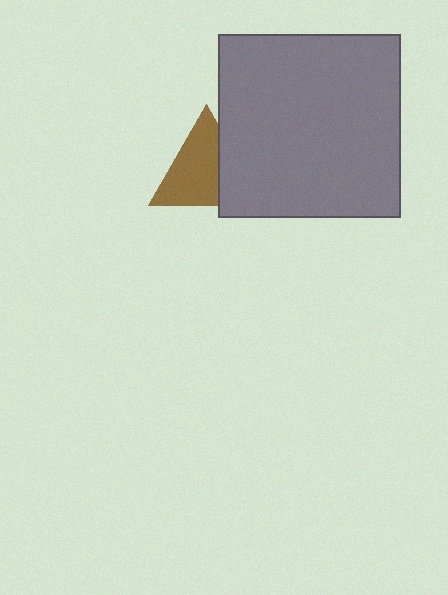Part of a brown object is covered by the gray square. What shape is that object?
It is a triangle.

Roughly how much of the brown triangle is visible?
Most of it is visible (roughly 67%).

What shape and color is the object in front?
The object in front is a gray square.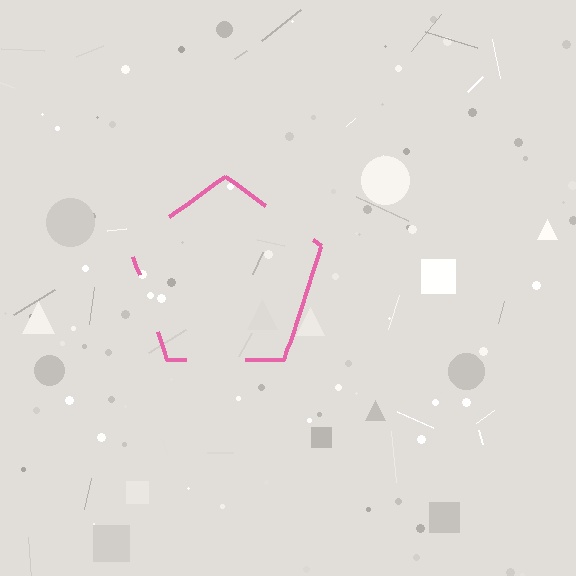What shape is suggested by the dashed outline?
The dashed outline suggests a pentagon.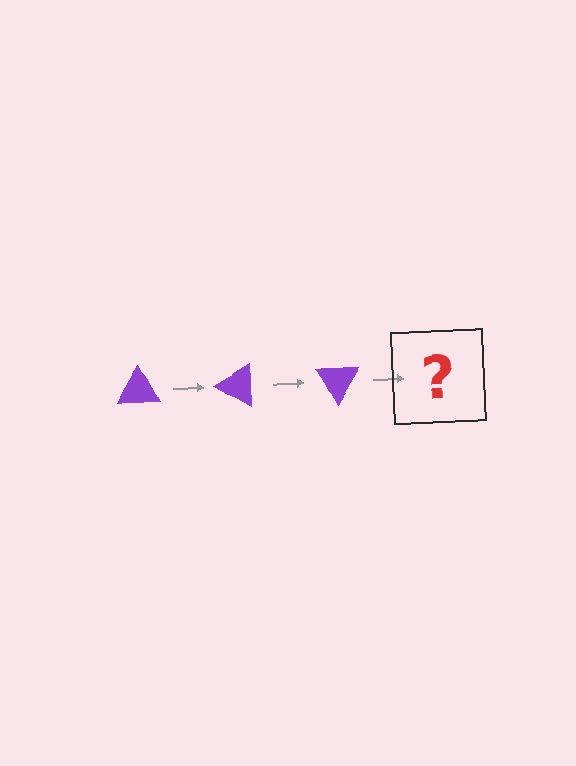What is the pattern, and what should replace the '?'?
The pattern is that the triangle rotates 30 degrees each step. The '?' should be a purple triangle rotated 90 degrees.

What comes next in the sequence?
The next element should be a purple triangle rotated 90 degrees.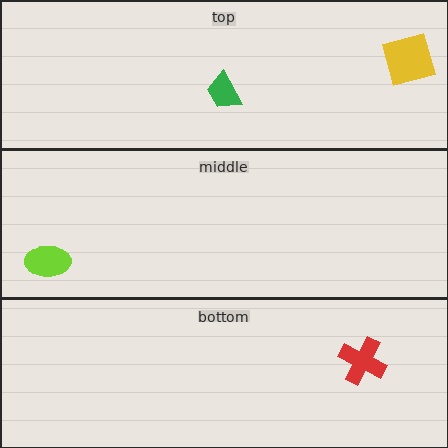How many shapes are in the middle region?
1.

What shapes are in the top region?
The yellow square, the green trapezoid.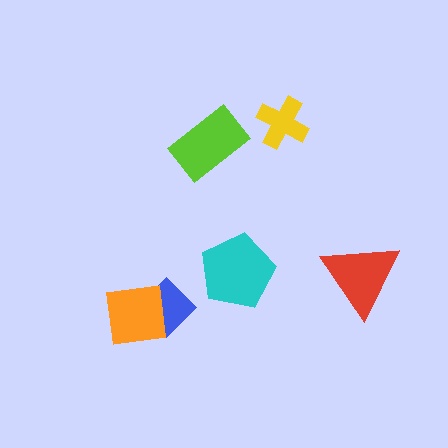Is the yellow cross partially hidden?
No, no other shape covers it.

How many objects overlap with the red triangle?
0 objects overlap with the red triangle.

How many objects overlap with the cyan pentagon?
0 objects overlap with the cyan pentagon.